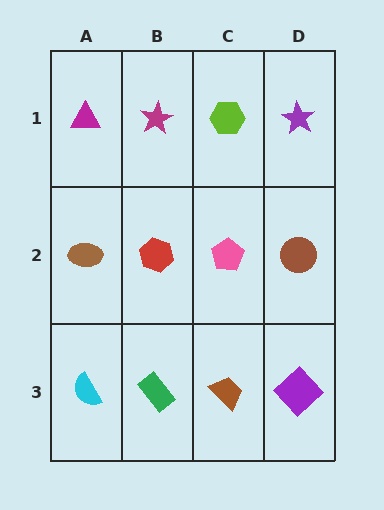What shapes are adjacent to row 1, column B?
A red hexagon (row 2, column B), a magenta triangle (row 1, column A), a lime hexagon (row 1, column C).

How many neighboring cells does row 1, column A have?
2.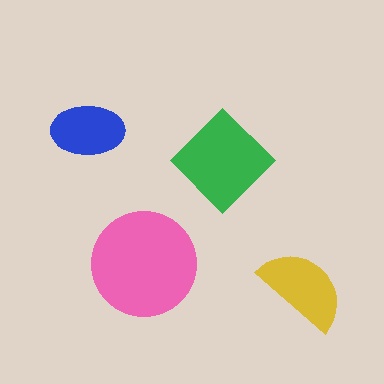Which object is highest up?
The blue ellipse is topmost.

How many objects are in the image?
There are 4 objects in the image.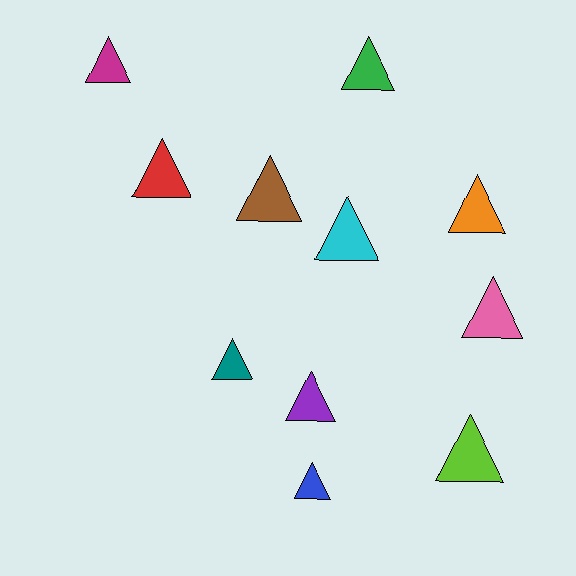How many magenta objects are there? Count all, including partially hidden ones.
There is 1 magenta object.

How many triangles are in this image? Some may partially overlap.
There are 11 triangles.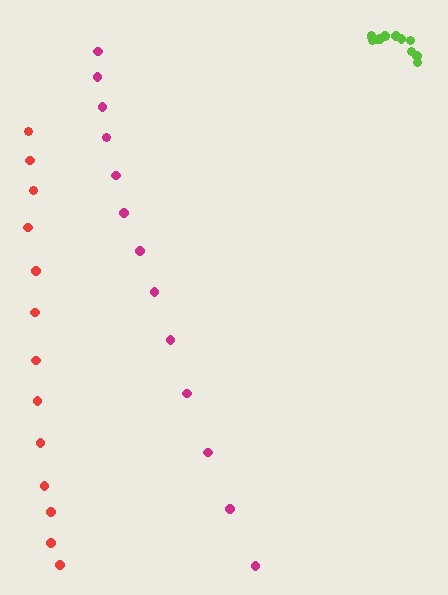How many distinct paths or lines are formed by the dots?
There are 3 distinct paths.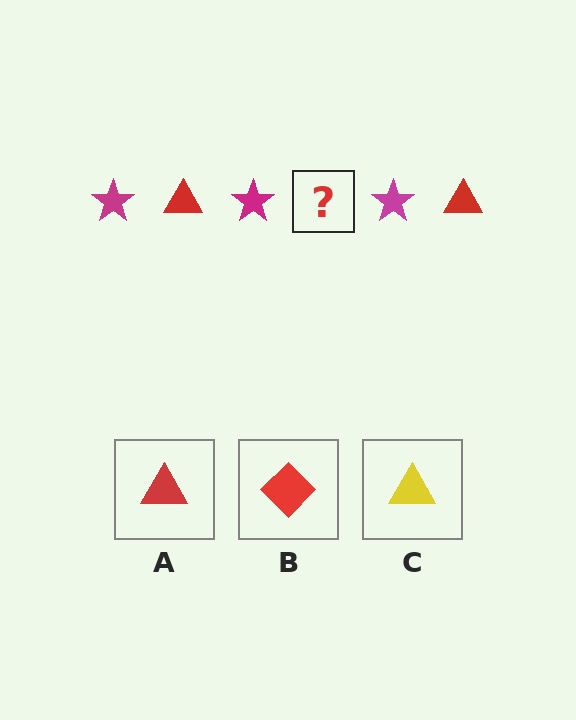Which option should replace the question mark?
Option A.